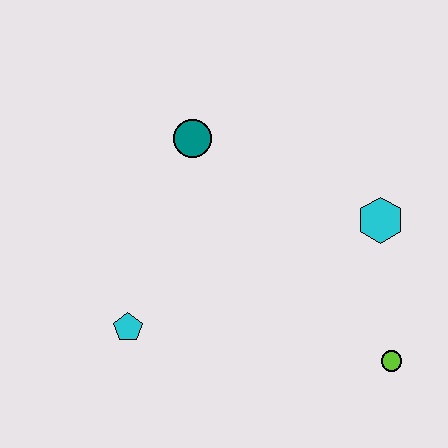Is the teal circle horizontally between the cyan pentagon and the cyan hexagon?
Yes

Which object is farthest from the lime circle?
The teal circle is farthest from the lime circle.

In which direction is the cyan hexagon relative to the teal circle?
The cyan hexagon is to the right of the teal circle.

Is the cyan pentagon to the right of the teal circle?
No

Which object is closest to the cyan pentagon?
The teal circle is closest to the cyan pentagon.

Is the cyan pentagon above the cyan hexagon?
No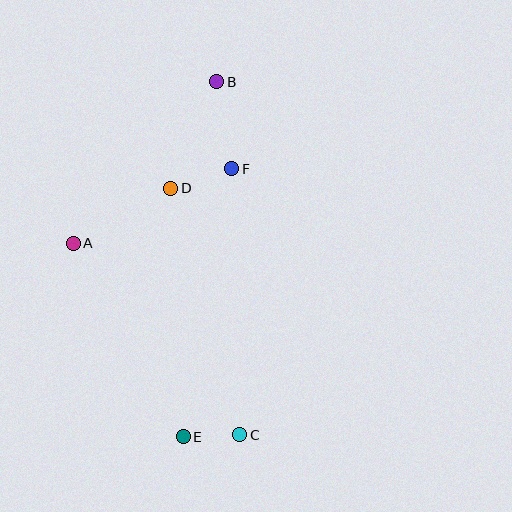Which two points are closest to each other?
Points C and E are closest to each other.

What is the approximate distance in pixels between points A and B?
The distance between A and B is approximately 216 pixels.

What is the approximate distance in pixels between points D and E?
The distance between D and E is approximately 249 pixels.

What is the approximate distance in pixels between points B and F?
The distance between B and F is approximately 89 pixels.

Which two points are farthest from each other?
Points B and E are farthest from each other.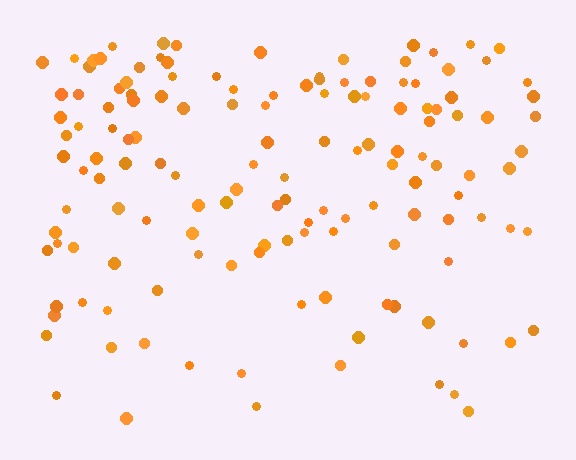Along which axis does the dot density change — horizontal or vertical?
Vertical.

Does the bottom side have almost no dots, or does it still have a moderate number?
Still a moderate number, just noticeably fewer than the top.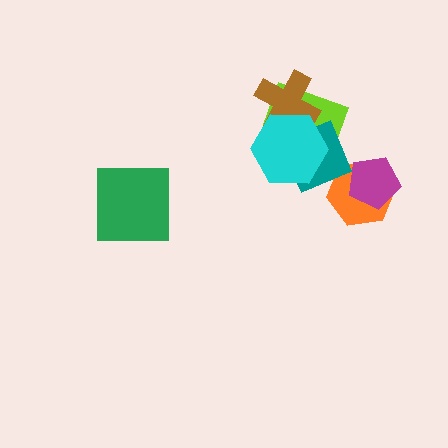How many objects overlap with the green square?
0 objects overlap with the green square.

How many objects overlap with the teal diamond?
4 objects overlap with the teal diamond.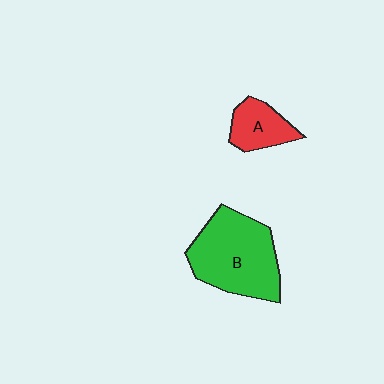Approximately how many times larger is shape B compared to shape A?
Approximately 2.4 times.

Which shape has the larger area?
Shape B (green).